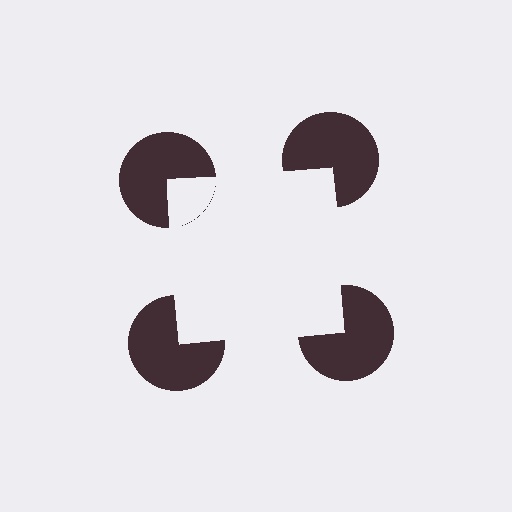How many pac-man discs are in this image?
There are 4 — one at each vertex of the illusory square.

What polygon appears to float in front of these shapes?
An illusory square — its edges are inferred from the aligned wedge cuts in the pac-man discs, not physically drawn.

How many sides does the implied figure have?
4 sides.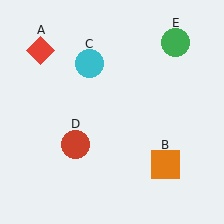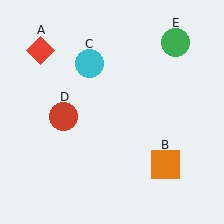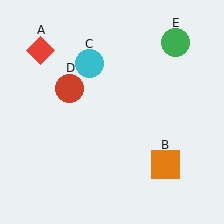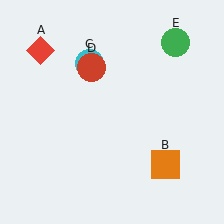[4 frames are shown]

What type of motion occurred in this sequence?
The red circle (object D) rotated clockwise around the center of the scene.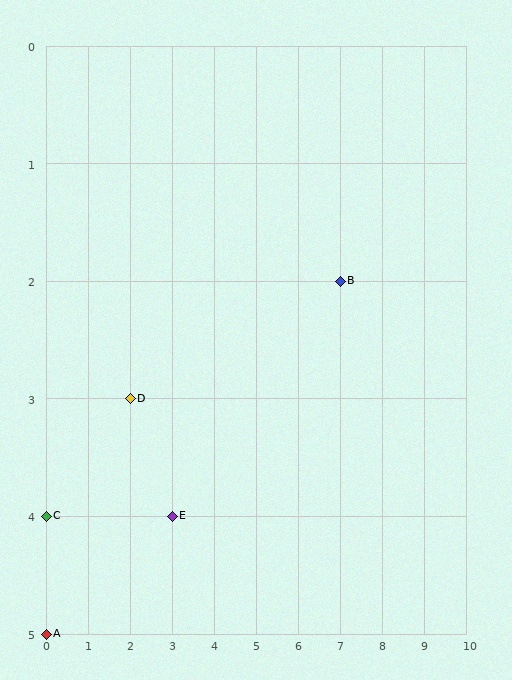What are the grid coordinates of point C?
Point C is at grid coordinates (0, 4).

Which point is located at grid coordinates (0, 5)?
Point A is at (0, 5).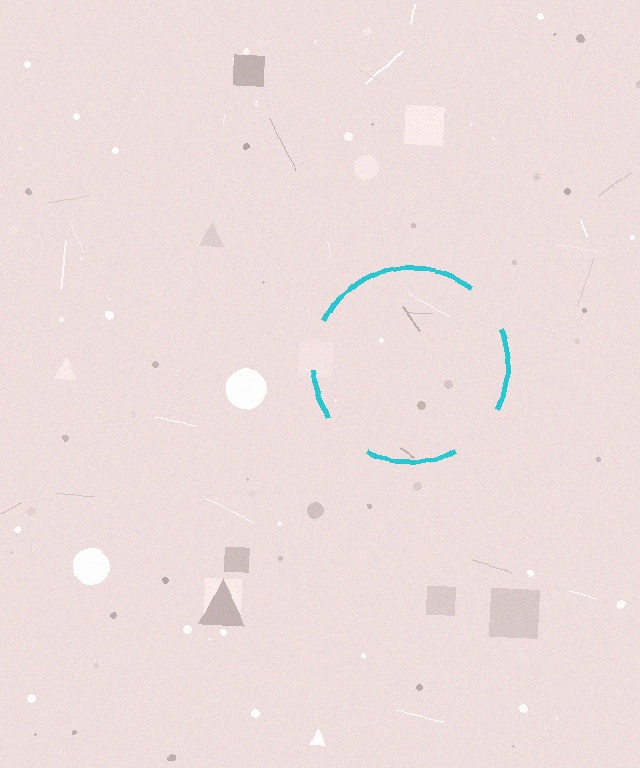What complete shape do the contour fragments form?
The contour fragments form a circle.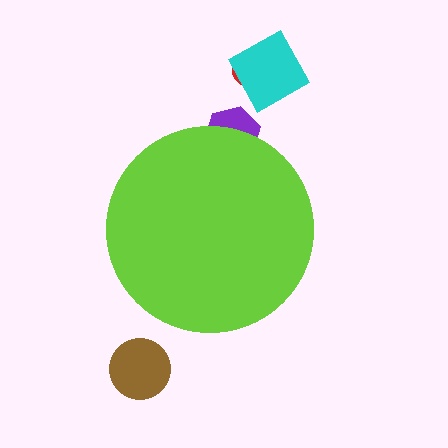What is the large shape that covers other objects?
A lime circle.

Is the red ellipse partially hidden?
No, the red ellipse is fully visible.